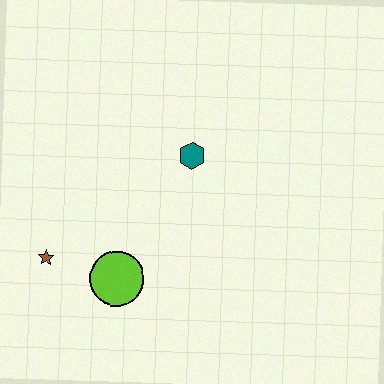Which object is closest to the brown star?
The lime circle is closest to the brown star.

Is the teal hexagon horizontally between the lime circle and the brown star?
No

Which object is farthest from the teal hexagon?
The brown star is farthest from the teal hexagon.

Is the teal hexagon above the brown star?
Yes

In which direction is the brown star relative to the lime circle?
The brown star is to the left of the lime circle.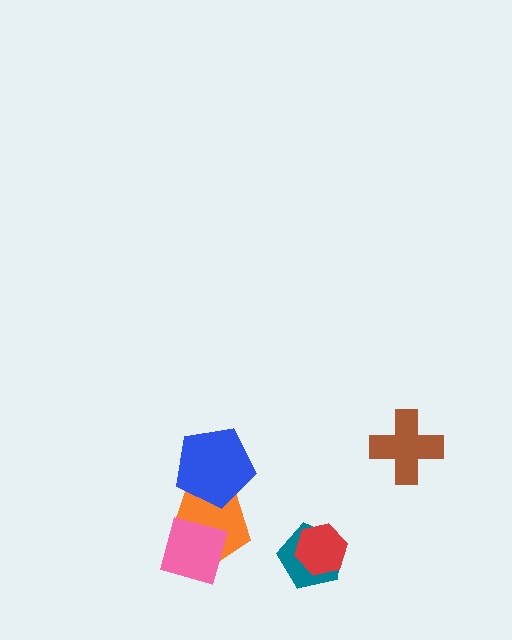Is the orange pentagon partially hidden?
Yes, it is partially covered by another shape.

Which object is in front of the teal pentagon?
The red hexagon is in front of the teal pentagon.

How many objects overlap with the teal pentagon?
1 object overlaps with the teal pentagon.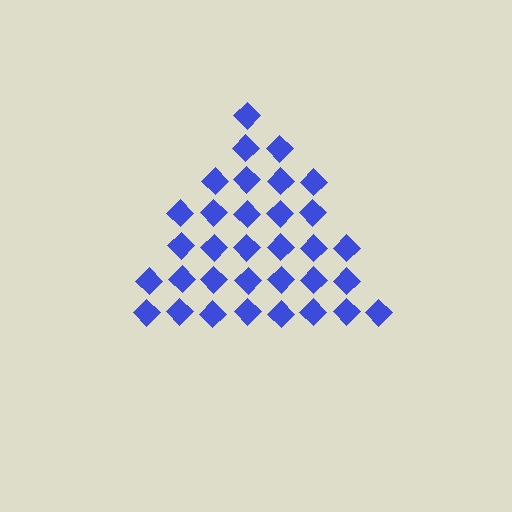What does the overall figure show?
The overall figure shows a triangle.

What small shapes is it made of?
It is made of small diamonds.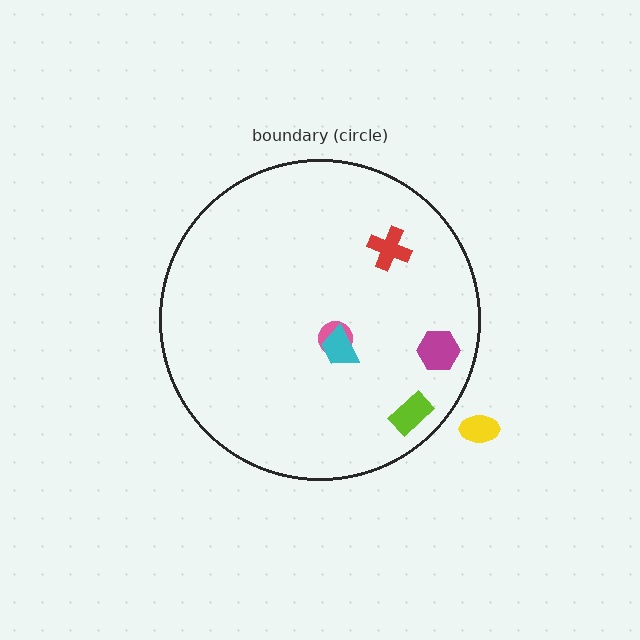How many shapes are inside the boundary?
5 inside, 1 outside.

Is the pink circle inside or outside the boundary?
Inside.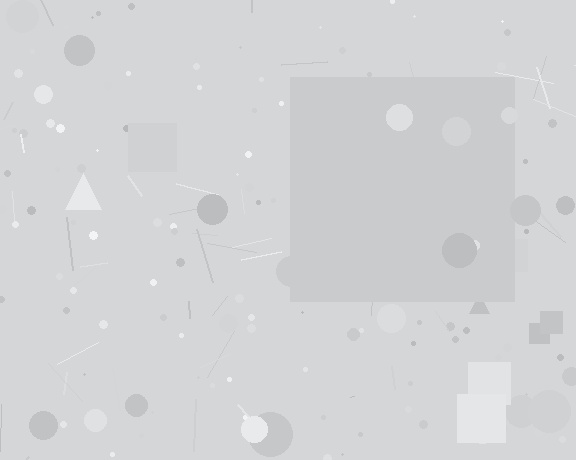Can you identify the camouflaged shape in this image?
The camouflaged shape is a square.